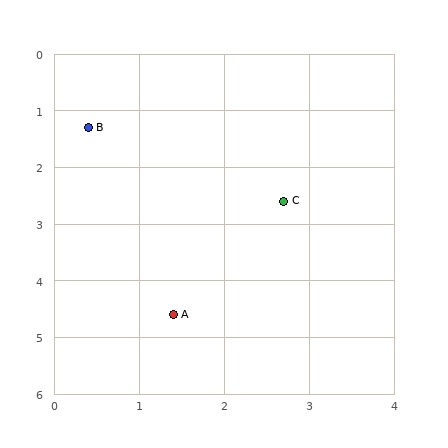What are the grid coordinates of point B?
Point B is at approximately (0.4, 1.3).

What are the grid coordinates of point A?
Point A is at approximately (1.4, 4.6).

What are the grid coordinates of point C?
Point C is at approximately (2.7, 2.6).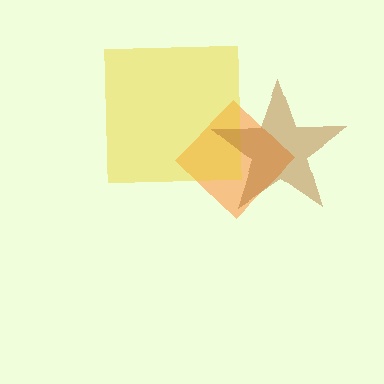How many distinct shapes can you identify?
There are 3 distinct shapes: an orange diamond, a yellow square, a brown star.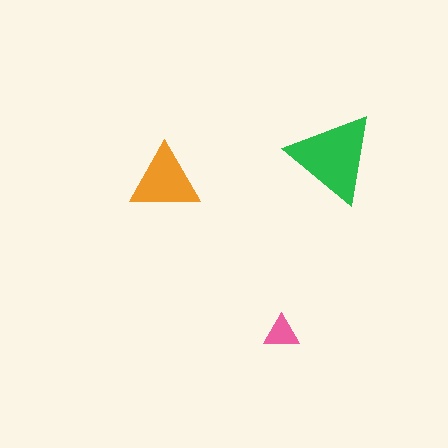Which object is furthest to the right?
The green triangle is rightmost.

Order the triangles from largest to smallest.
the green one, the orange one, the pink one.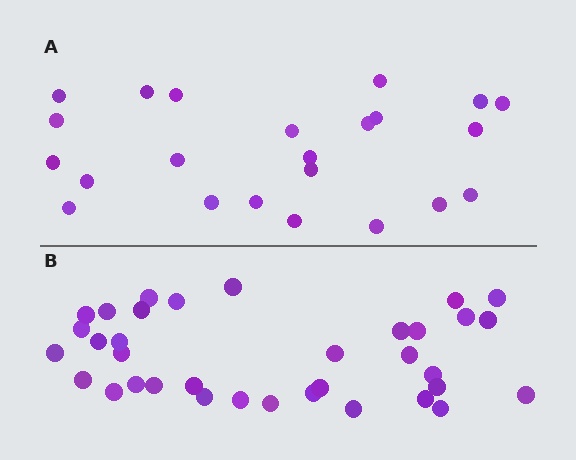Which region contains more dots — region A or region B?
Region B (the bottom region) has more dots.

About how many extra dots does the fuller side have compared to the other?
Region B has roughly 12 or so more dots than region A.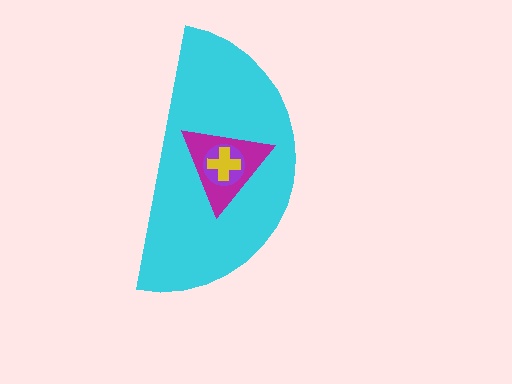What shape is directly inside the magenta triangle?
The purple circle.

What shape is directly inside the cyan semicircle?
The magenta triangle.